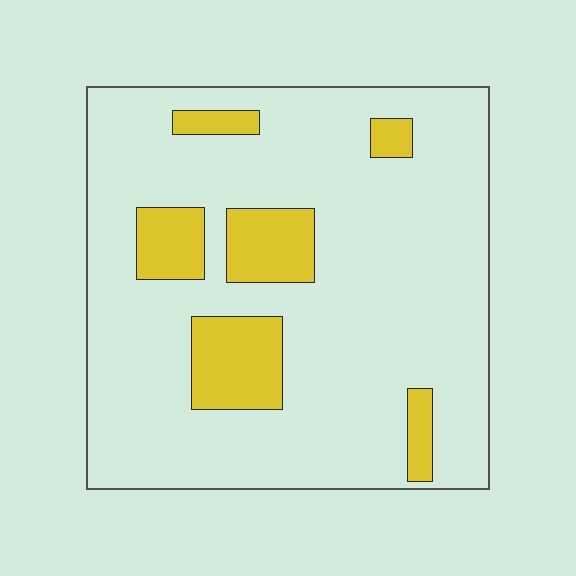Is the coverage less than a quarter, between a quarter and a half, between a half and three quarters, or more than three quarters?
Less than a quarter.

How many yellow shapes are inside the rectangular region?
6.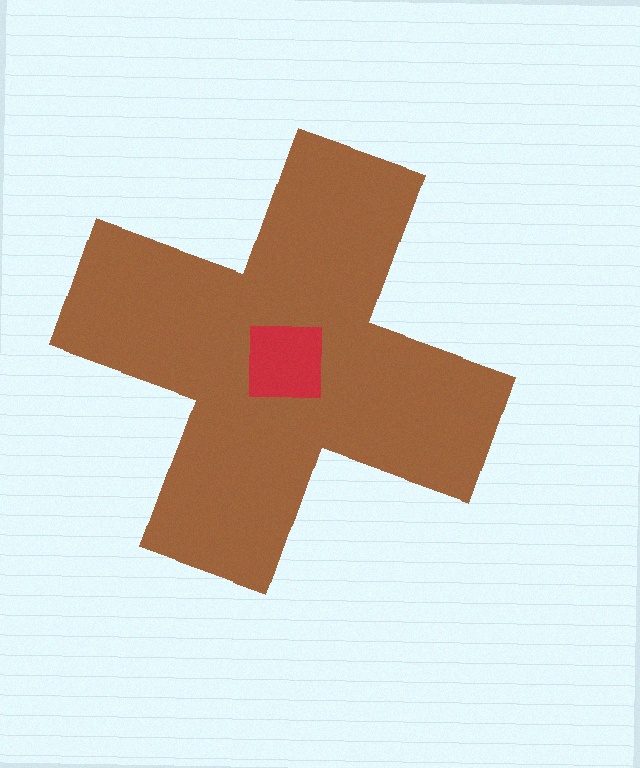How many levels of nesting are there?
2.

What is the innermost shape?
The red square.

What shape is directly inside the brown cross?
The red square.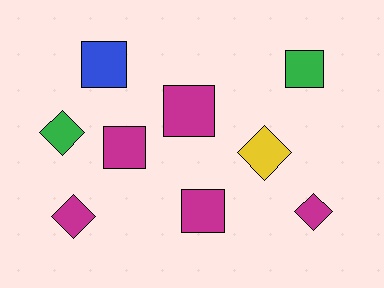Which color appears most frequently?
Magenta, with 5 objects.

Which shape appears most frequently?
Square, with 5 objects.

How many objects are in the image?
There are 9 objects.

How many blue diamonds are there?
There are no blue diamonds.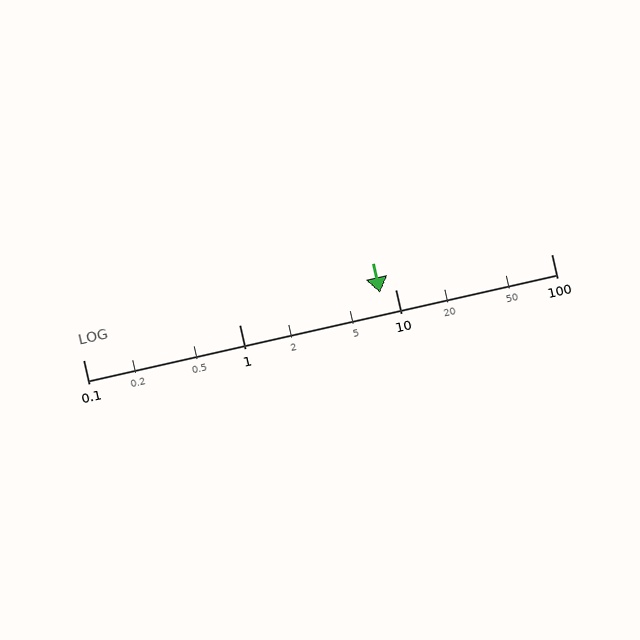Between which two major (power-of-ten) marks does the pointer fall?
The pointer is between 1 and 10.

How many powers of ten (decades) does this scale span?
The scale spans 3 decades, from 0.1 to 100.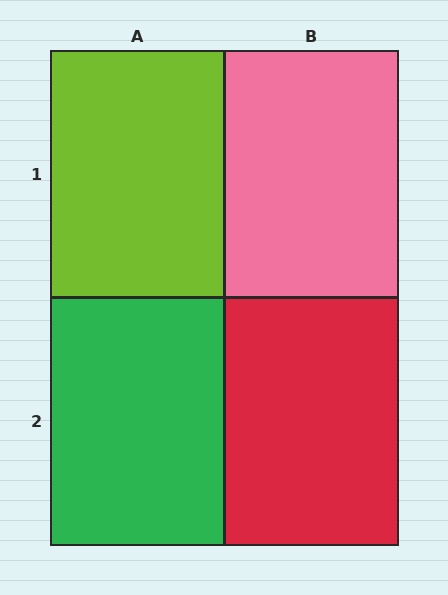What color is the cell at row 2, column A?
Green.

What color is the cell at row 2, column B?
Red.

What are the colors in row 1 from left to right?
Lime, pink.